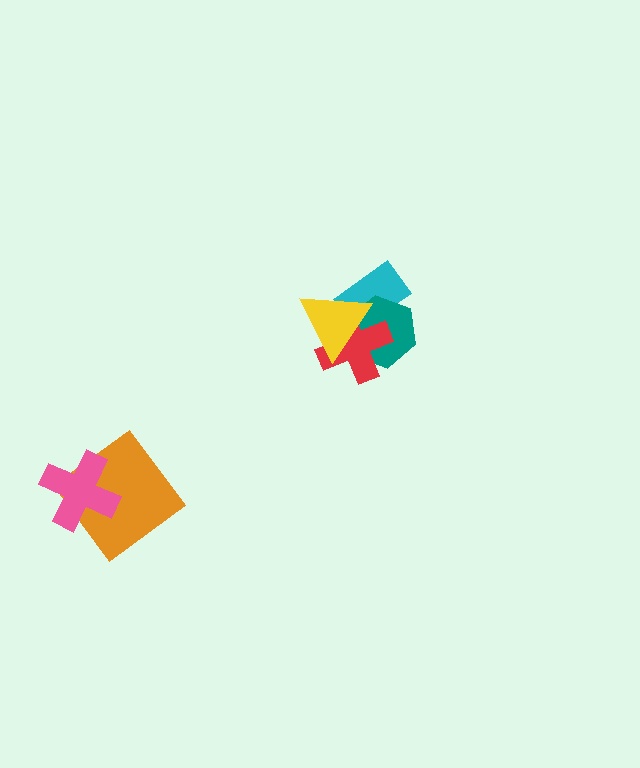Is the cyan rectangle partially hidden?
Yes, it is partially covered by another shape.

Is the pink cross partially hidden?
No, no other shape covers it.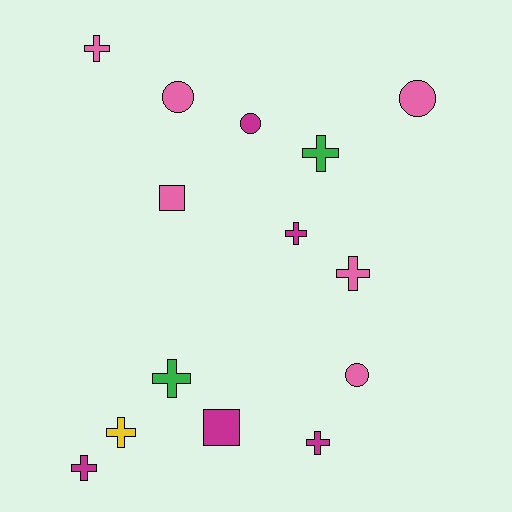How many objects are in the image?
There are 14 objects.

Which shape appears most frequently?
Cross, with 8 objects.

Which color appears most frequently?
Pink, with 6 objects.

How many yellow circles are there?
There are no yellow circles.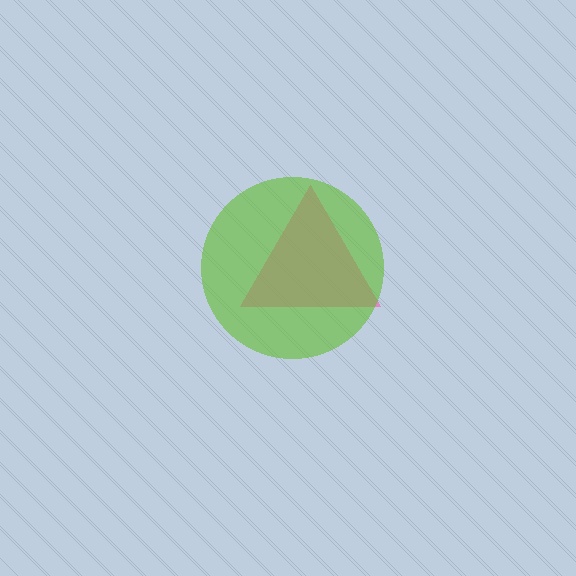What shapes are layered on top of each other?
The layered shapes are: a pink triangle, a lime circle.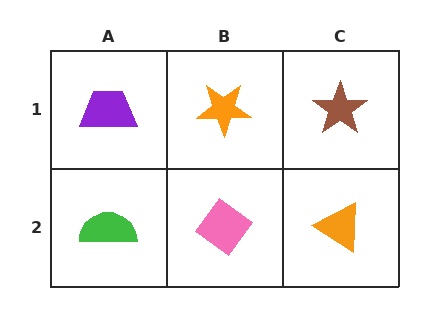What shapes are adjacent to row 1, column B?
A pink diamond (row 2, column B), a purple trapezoid (row 1, column A), a brown star (row 1, column C).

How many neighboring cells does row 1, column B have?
3.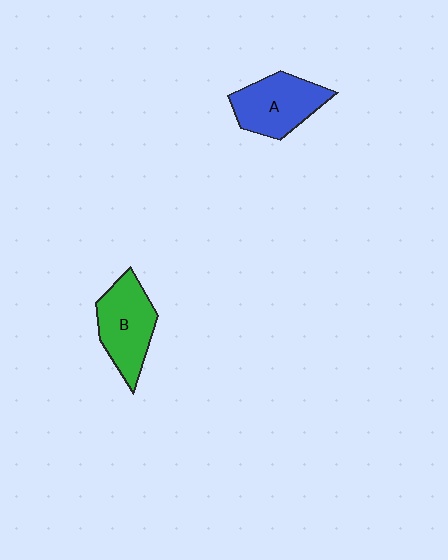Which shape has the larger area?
Shape B (green).